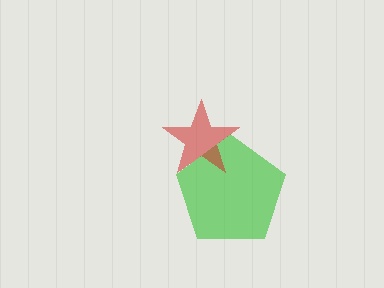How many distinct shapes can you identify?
There are 2 distinct shapes: a green pentagon, a red star.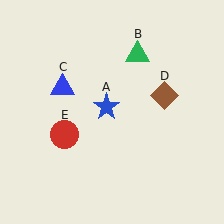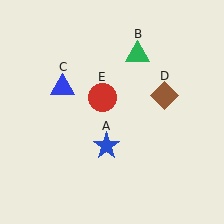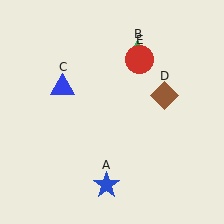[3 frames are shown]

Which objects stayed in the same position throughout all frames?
Green triangle (object B) and blue triangle (object C) and brown diamond (object D) remained stationary.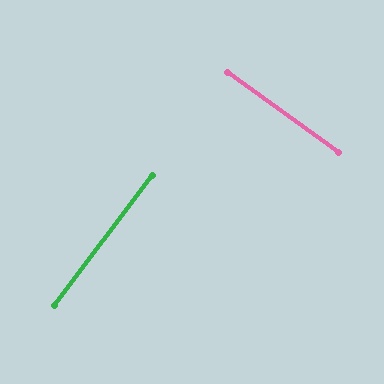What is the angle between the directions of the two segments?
Approximately 89 degrees.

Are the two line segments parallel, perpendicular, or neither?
Perpendicular — they meet at approximately 89°.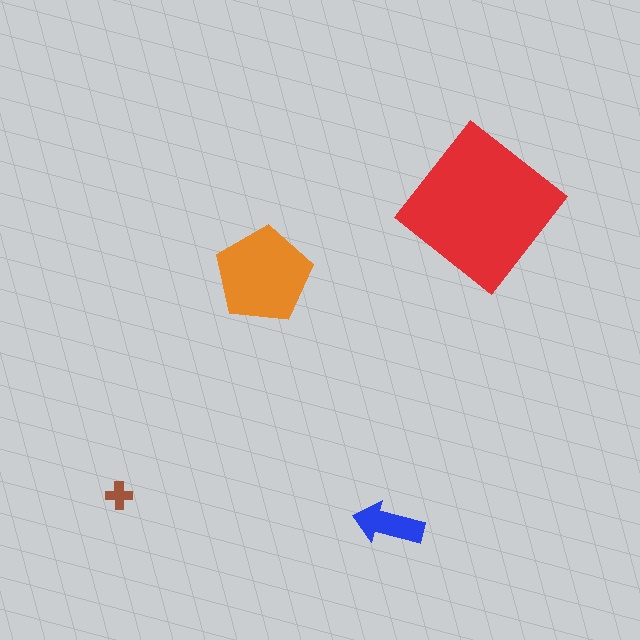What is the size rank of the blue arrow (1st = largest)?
3rd.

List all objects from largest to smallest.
The red diamond, the orange pentagon, the blue arrow, the brown cross.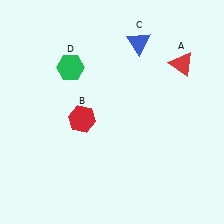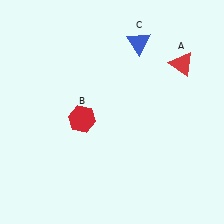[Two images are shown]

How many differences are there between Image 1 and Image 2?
There is 1 difference between the two images.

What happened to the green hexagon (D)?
The green hexagon (D) was removed in Image 2. It was in the top-left area of Image 1.